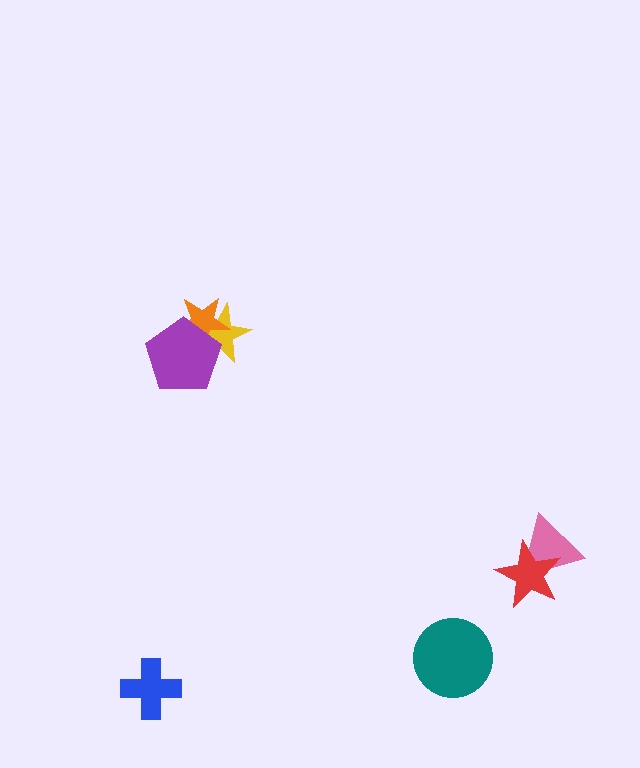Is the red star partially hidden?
No, no other shape covers it.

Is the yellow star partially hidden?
Yes, it is partially covered by another shape.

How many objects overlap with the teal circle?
0 objects overlap with the teal circle.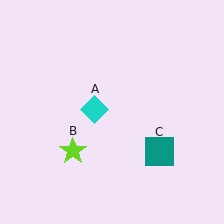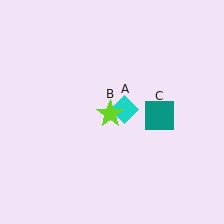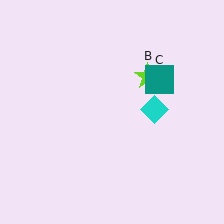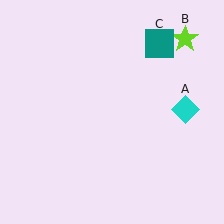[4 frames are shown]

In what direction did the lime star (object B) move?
The lime star (object B) moved up and to the right.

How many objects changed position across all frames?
3 objects changed position: cyan diamond (object A), lime star (object B), teal square (object C).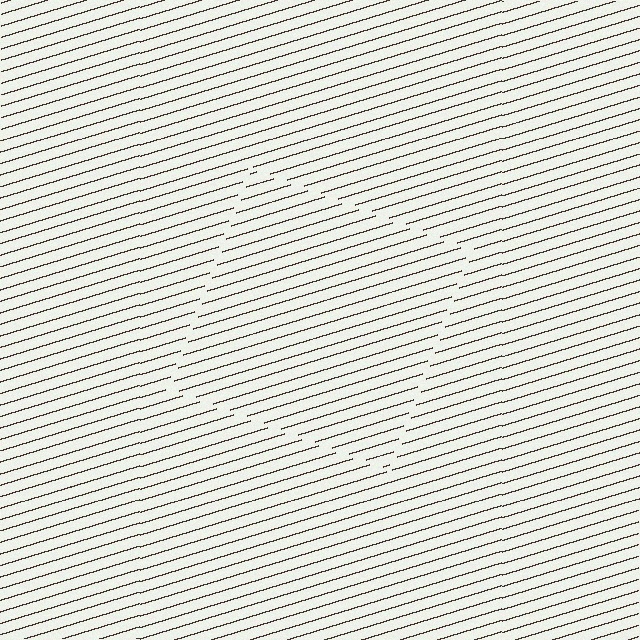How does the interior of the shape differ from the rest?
The interior of the shape contains the same grating, shifted by half a period — the contour is defined by the phase discontinuity where line-ends from the inner and outer gratings abut.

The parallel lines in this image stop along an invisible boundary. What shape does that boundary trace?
An illusory square. The interior of the shape contains the same grating, shifted by half a period — the contour is defined by the phase discontinuity where line-ends from the inner and outer gratings abut.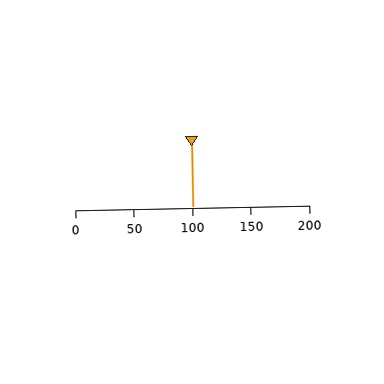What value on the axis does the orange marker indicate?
The marker indicates approximately 100.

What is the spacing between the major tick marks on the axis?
The major ticks are spaced 50 apart.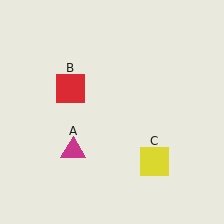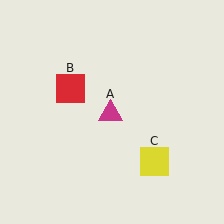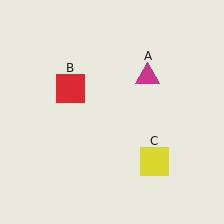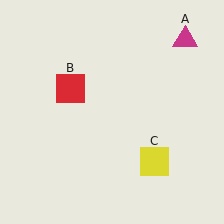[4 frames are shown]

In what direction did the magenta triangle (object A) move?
The magenta triangle (object A) moved up and to the right.